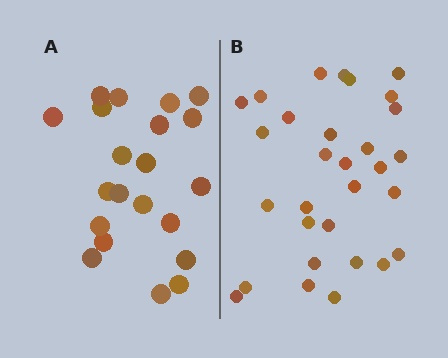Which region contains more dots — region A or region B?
Region B (the right region) has more dots.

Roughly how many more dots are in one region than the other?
Region B has roughly 8 or so more dots than region A.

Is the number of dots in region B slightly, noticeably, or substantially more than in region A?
Region B has noticeably more, but not dramatically so. The ratio is roughly 1.4 to 1.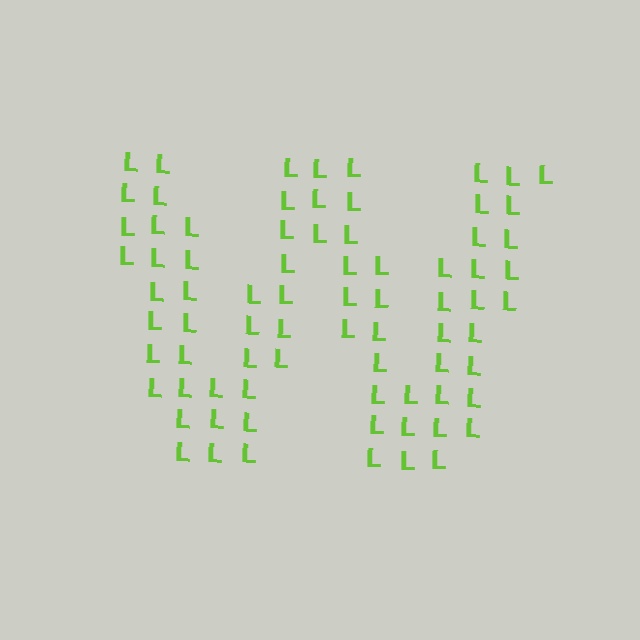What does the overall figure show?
The overall figure shows the letter W.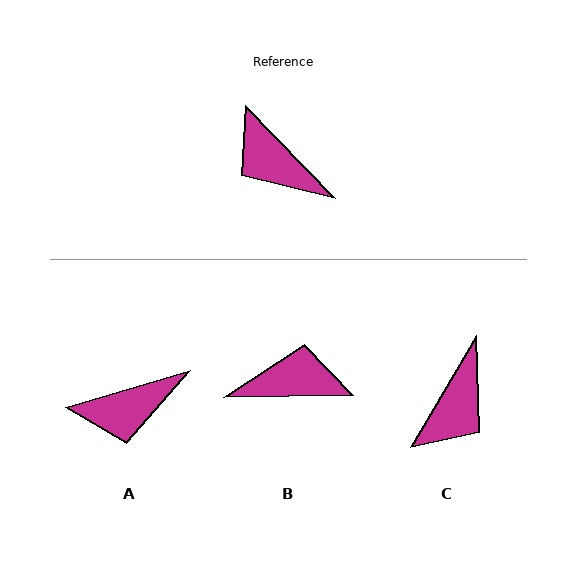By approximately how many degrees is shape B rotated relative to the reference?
Approximately 133 degrees clockwise.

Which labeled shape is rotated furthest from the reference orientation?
B, about 133 degrees away.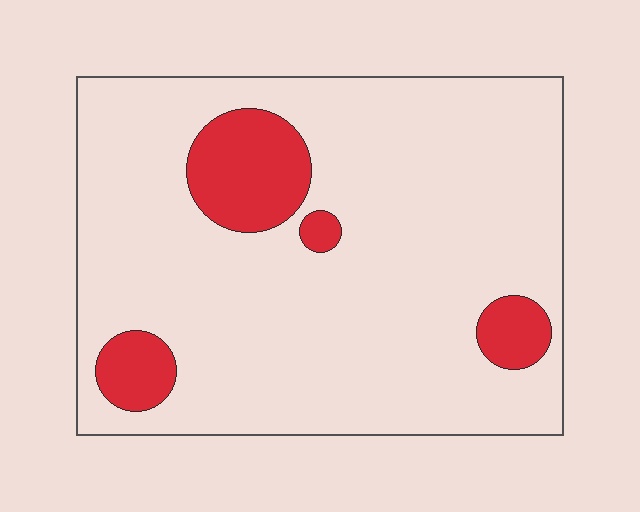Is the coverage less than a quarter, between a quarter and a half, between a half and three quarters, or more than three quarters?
Less than a quarter.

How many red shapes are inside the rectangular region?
4.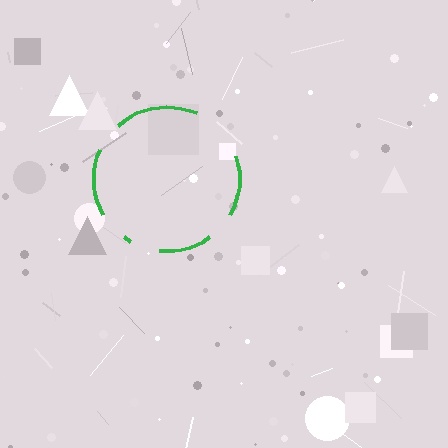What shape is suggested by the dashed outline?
The dashed outline suggests a circle.